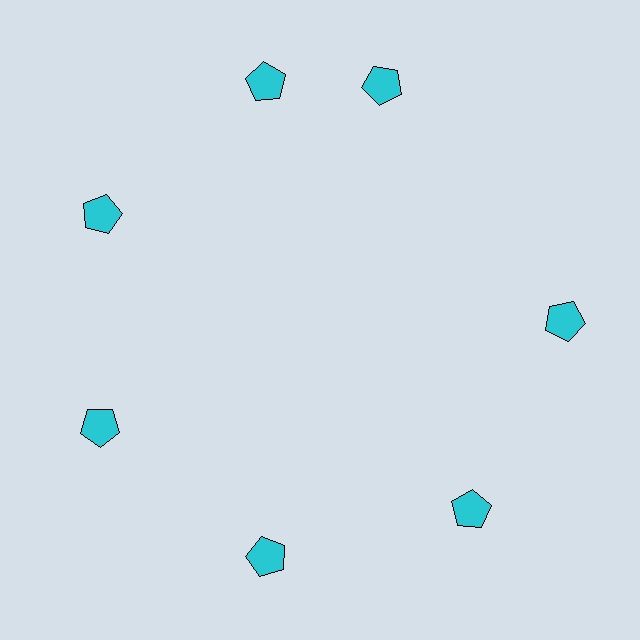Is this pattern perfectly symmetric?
No. The 7 cyan pentagons are arranged in a ring, but one element near the 1 o'clock position is rotated out of alignment along the ring, breaking the 7-fold rotational symmetry.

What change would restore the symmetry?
The symmetry would be restored by rotating it back into even spacing with its neighbors so that all 7 pentagons sit at equal angles and equal distance from the center.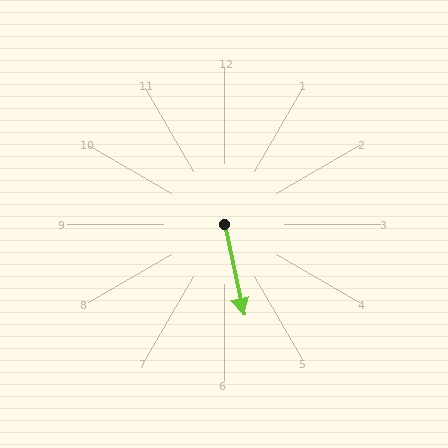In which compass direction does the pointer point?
South.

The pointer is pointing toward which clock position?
Roughly 6 o'clock.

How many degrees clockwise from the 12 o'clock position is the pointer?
Approximately 168 degrees.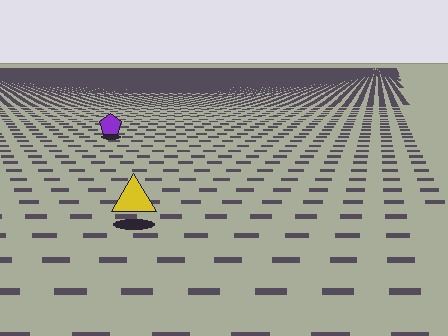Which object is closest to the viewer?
The yellow triangle is closest. The texture marks near it are larger and more spread out.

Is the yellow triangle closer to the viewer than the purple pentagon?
Yes. The yellow triangle is closer — you can tell from the texture gradient: the ground texture is coarser near it.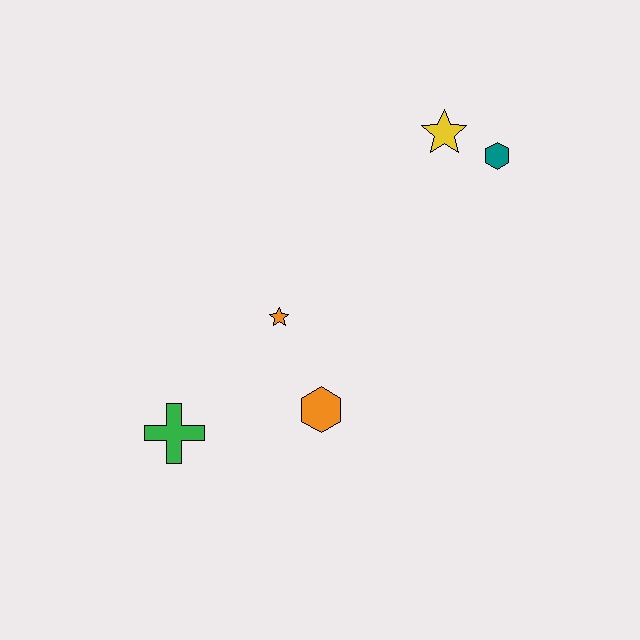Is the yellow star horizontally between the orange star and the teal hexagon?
Yes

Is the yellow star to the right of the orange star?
Yes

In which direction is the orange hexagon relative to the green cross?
The orange hexagon is to the right of the green cross.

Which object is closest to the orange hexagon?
The orange star is closest to the orange hexagon.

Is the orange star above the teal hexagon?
No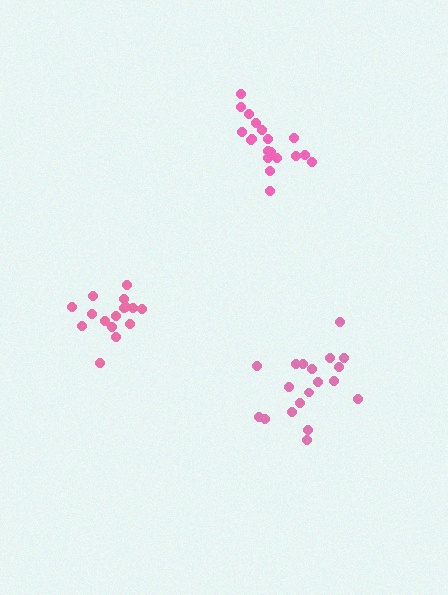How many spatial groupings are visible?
There are 3 spatial groupings.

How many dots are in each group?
Group 1: 19 dots, Group 2: 16 dots, Group 3: 19 dots (54 total).